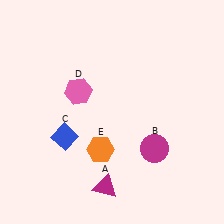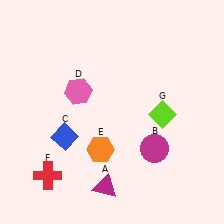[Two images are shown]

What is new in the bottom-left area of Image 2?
A red cross (F) was added in the bottom-left area of Image 2.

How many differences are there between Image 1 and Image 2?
There are 2 differences between the two images.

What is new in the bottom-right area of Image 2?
A lime diamond (G) was added in the bottom-right area of Image 2.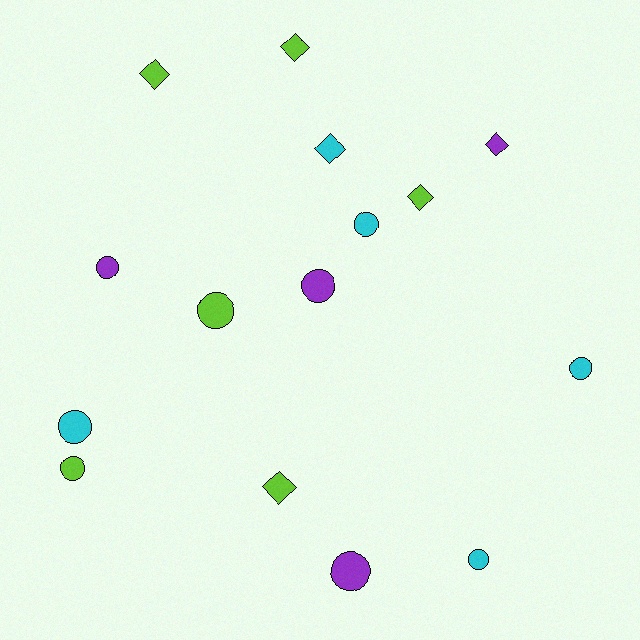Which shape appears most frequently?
Circle, with 9 objects.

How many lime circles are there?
There are 2 lime circles.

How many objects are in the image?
There are 15 objects.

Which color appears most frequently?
Lime, with 6 objects.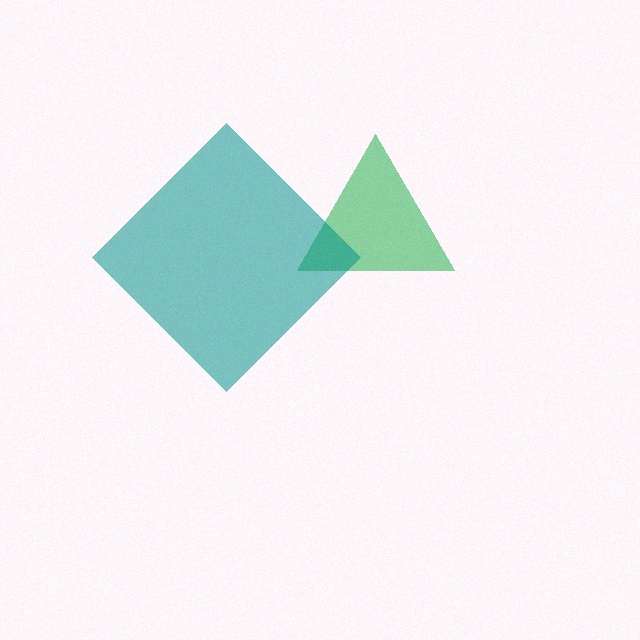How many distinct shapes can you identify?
There are 2 distinct shapes: a green triangle, a teal diamond.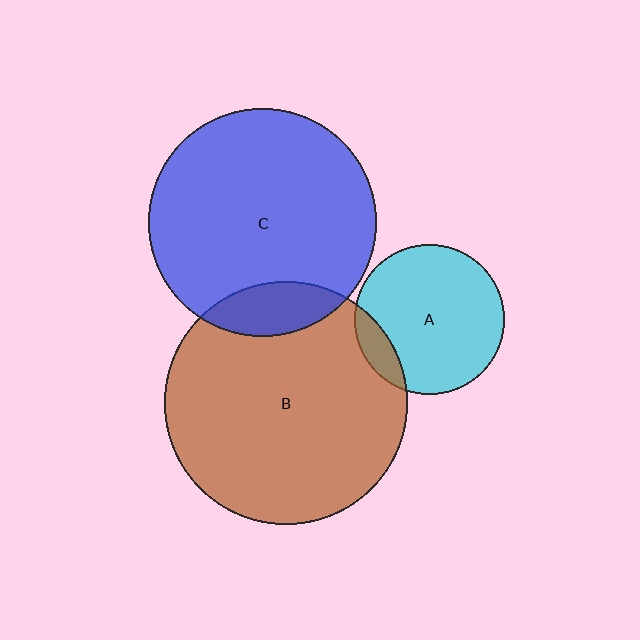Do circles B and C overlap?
Yes.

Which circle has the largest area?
Circle B (brown).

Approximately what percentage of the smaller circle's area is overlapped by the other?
Approximately 15%.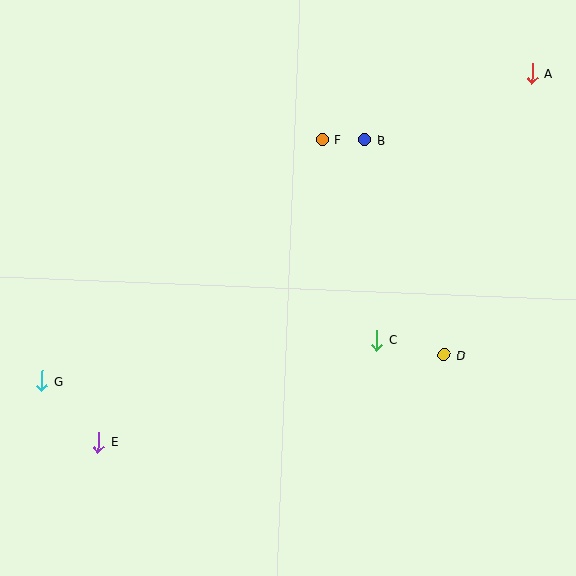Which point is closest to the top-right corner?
Point A is closest to the top-right corner.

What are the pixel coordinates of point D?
Point D is at (444, 355).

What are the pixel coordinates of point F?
Point F is at (322, 140).